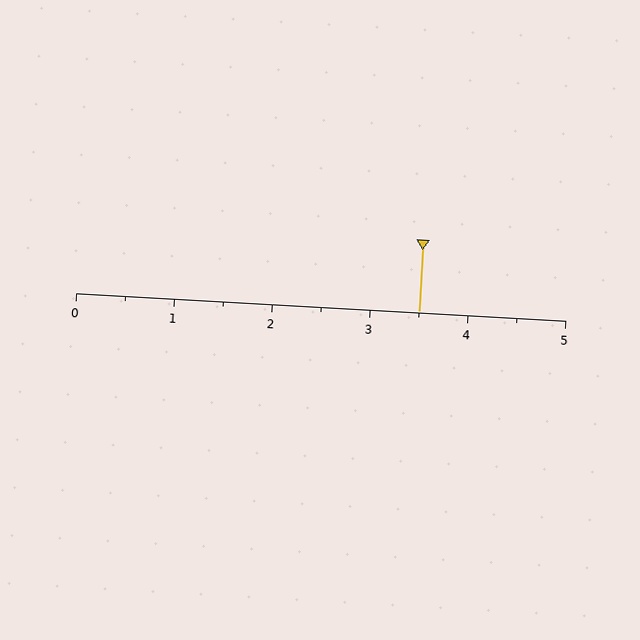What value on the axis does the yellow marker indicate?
The marker indicates approximately 3.5.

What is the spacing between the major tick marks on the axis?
The major ticks are spaced 1 apart.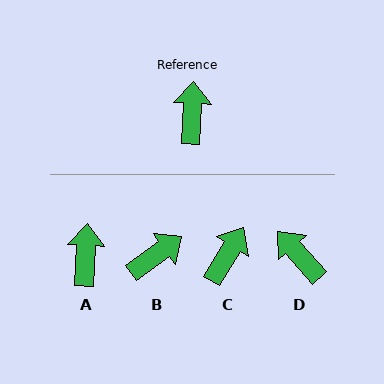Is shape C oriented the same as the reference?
No, it is off by about 28 degrees.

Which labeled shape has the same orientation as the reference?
A.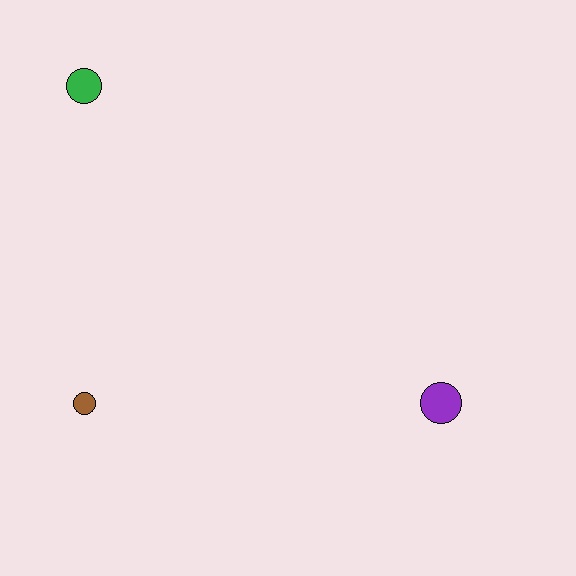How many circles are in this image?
There are 3 circles.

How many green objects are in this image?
There is 1 green object.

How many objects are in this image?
There are 3 objects.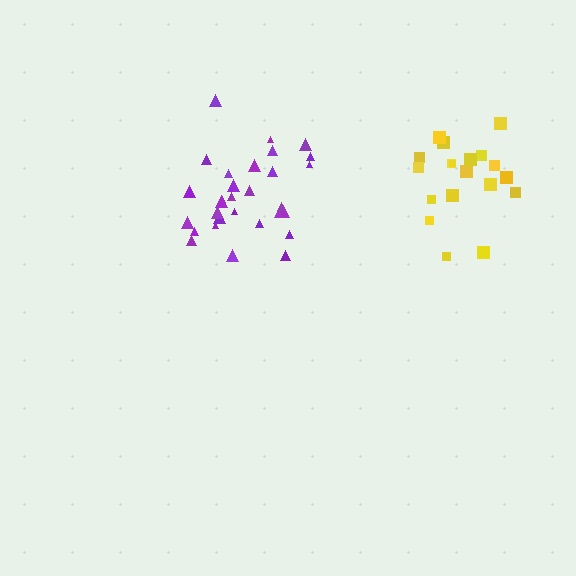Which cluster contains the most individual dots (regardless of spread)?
Purple (30).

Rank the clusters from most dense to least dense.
purple, yellow.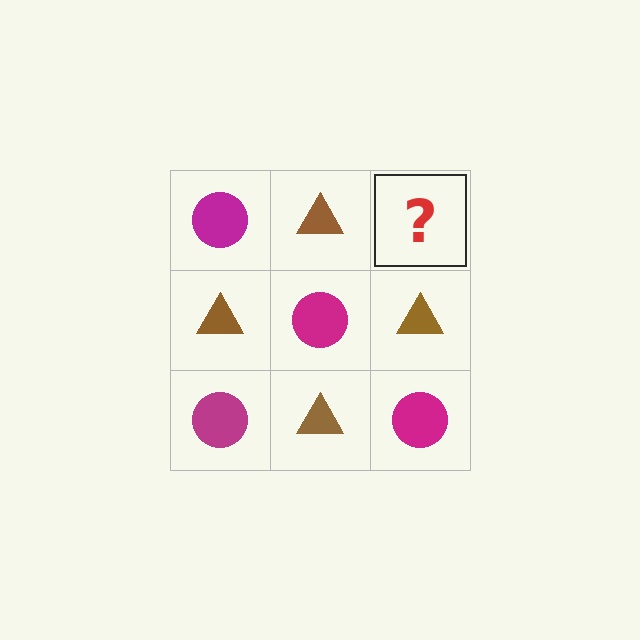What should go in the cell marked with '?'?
The missing cell should contain a magenta circle.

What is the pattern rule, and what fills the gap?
The rule is that it alternates magenta circle and brown triangle in a checkerboard pattern. The gap should be filled with a magenta circle.